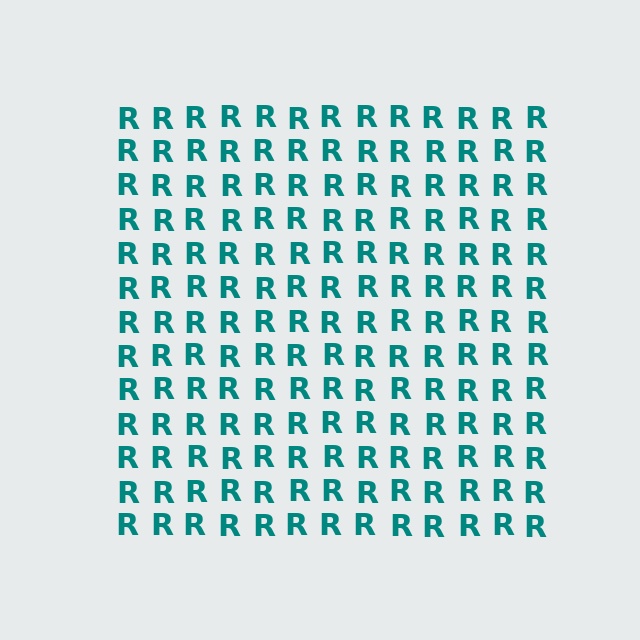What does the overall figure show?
The overall figure shows a square.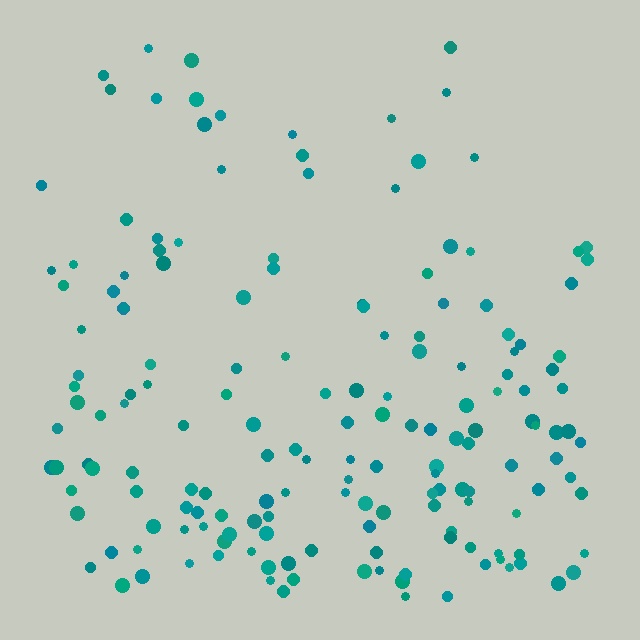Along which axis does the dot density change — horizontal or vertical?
Vertical.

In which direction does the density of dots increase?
From top to bottom, with the bottom side densest.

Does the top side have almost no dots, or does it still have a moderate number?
Still a moderate number, just noticeably fewer than the bottom.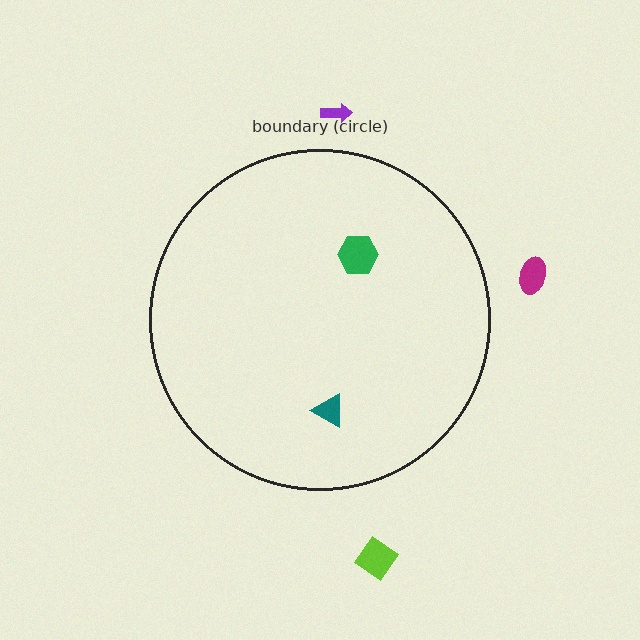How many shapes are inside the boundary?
2 inside, 3 outside.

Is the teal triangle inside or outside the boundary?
Inside.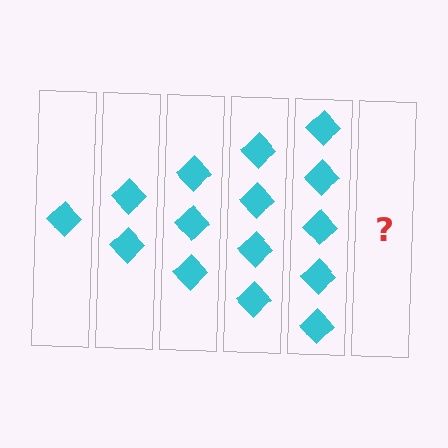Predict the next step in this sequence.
The next step is 6 diamonds.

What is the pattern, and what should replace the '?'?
The pattern is that each step adds one more diamond. The '?' should be 6 diamonds.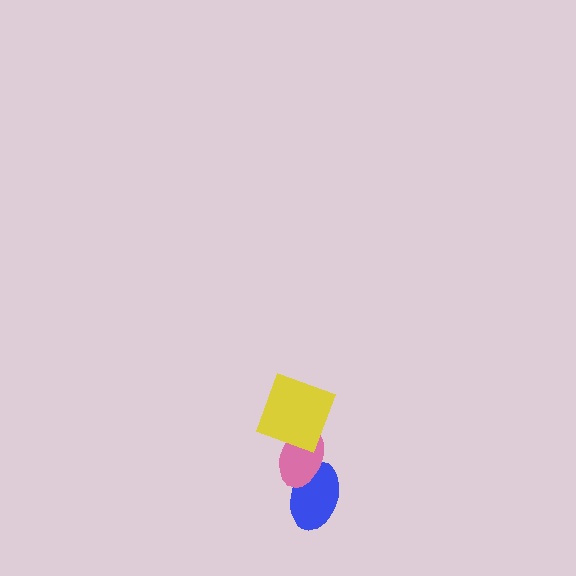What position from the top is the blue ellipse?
The blue ellipse is 3rd from the top.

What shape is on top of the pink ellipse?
The yellow square is on top of the pink ellipse.